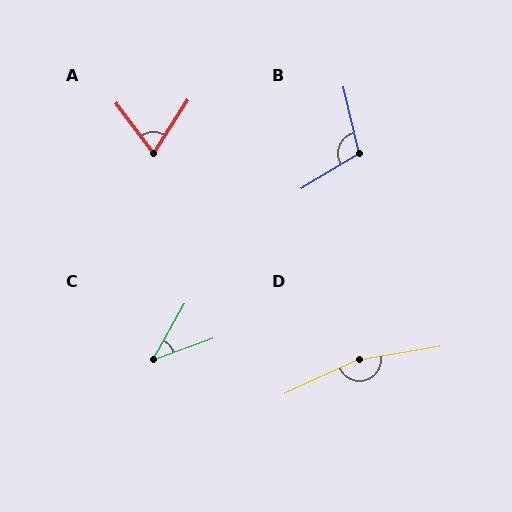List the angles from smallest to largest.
C (40°), A (70°), B (109°), D (165°).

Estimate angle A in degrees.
Approximately 70 degrees.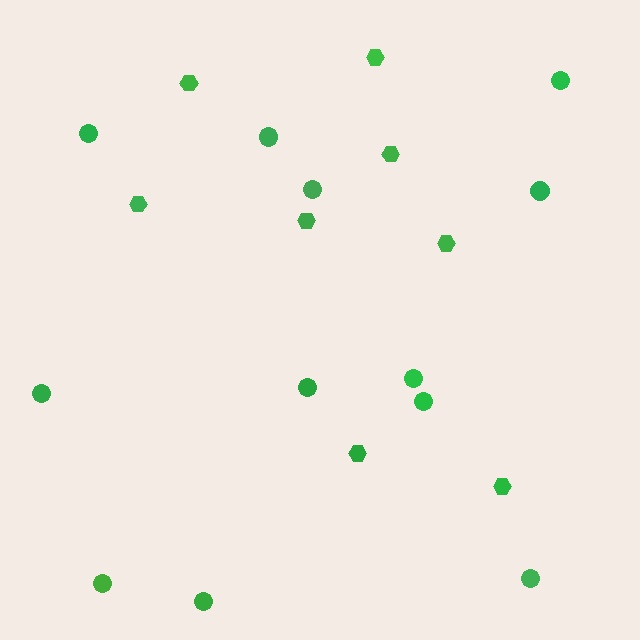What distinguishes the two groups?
There are 2 groups: one group of hexagons (8) and one group of circles (12).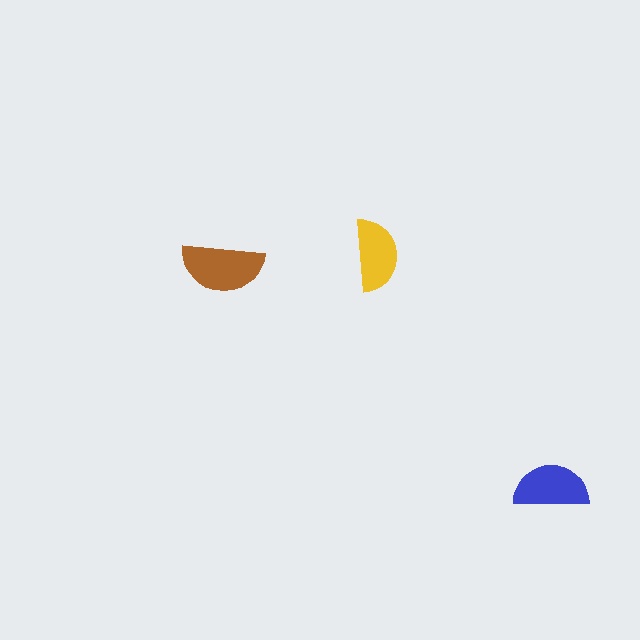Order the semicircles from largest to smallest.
the brown one, the blue one, the yellow one.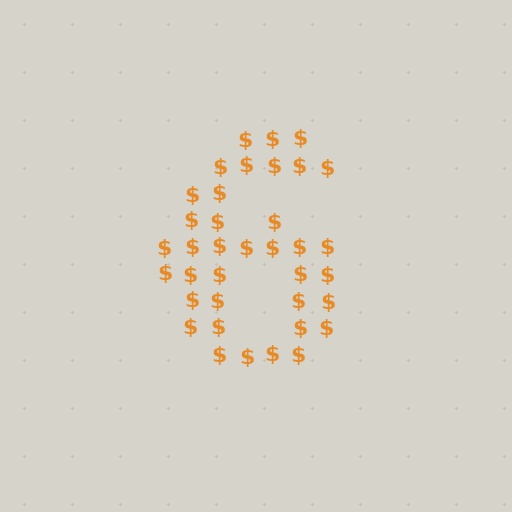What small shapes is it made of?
It is made of small dollar signs.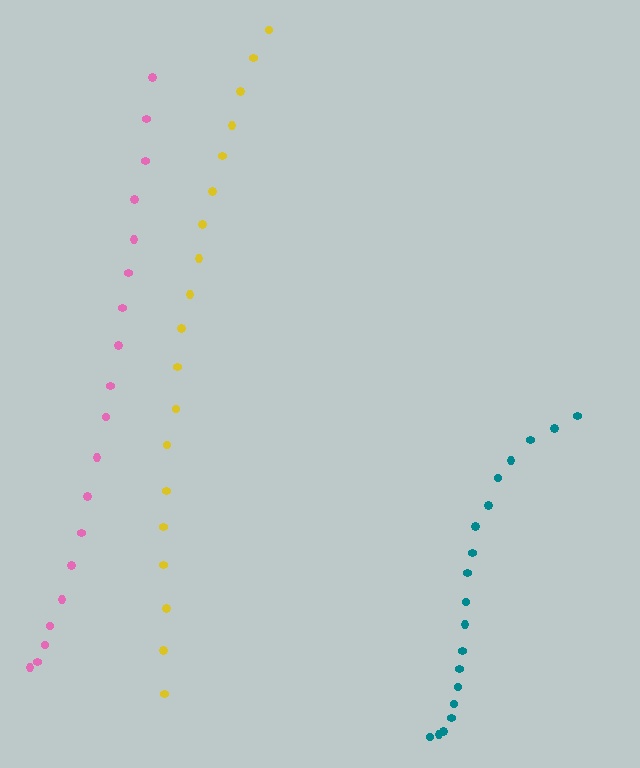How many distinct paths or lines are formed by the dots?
There are 3 distinct paths.